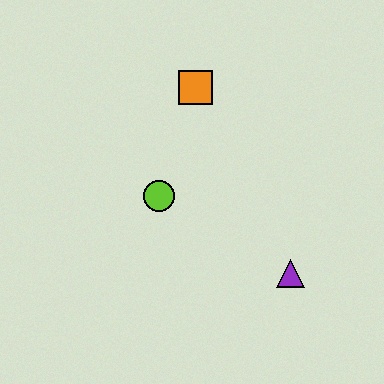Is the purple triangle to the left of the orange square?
No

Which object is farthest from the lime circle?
The purple triangle is farthest from the lime circle.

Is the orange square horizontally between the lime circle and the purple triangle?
Yes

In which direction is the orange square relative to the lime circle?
The orange square is above the lime circle.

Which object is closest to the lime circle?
The orange square is closest to the lime circle.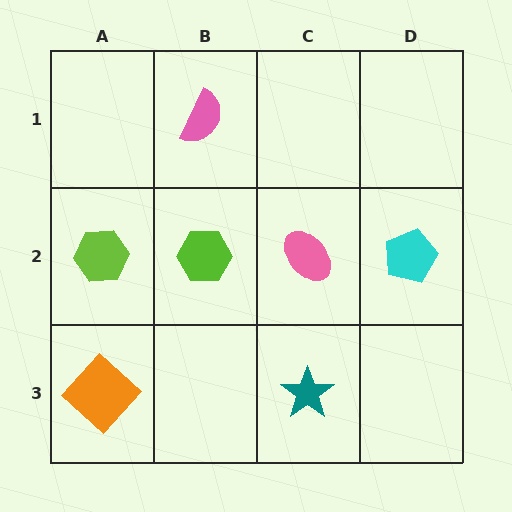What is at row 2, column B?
A lime hexagon.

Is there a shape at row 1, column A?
No, that cell is empty.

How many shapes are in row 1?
1 shape.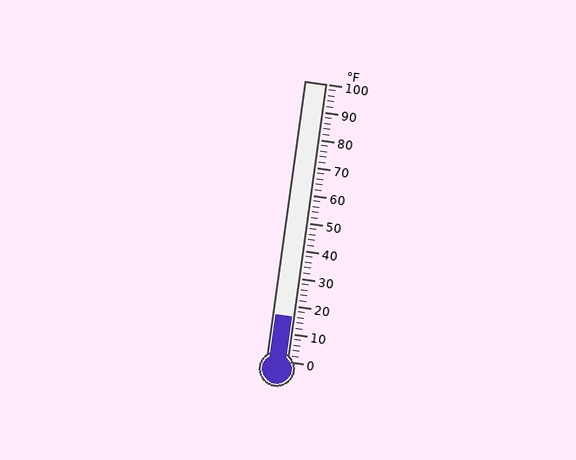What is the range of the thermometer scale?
The thermometer scale ranges from 0°F to 100°F.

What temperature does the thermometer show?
The thermometer shows approximately 16°F.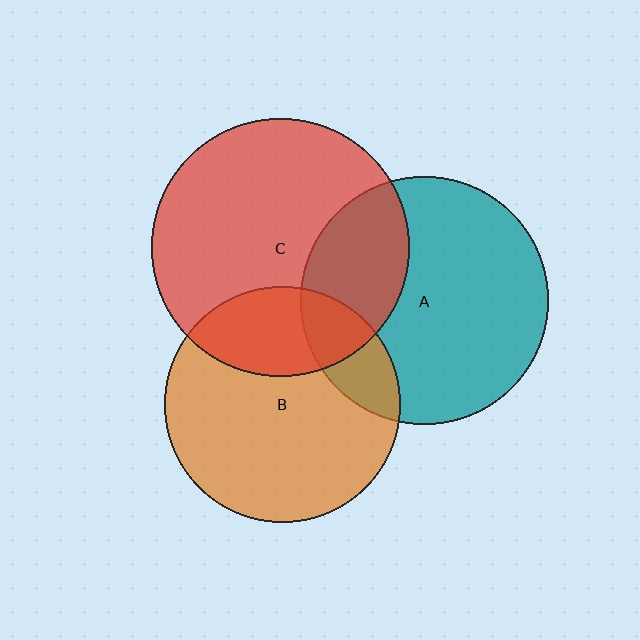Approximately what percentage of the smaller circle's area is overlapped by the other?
Approximately 30%.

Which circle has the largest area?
Circle C (red).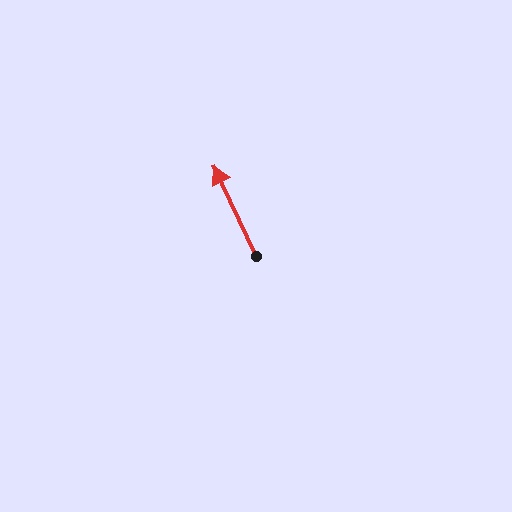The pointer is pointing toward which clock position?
Roughly 11 o'clock.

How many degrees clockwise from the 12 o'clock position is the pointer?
Approximately 335 degrees.